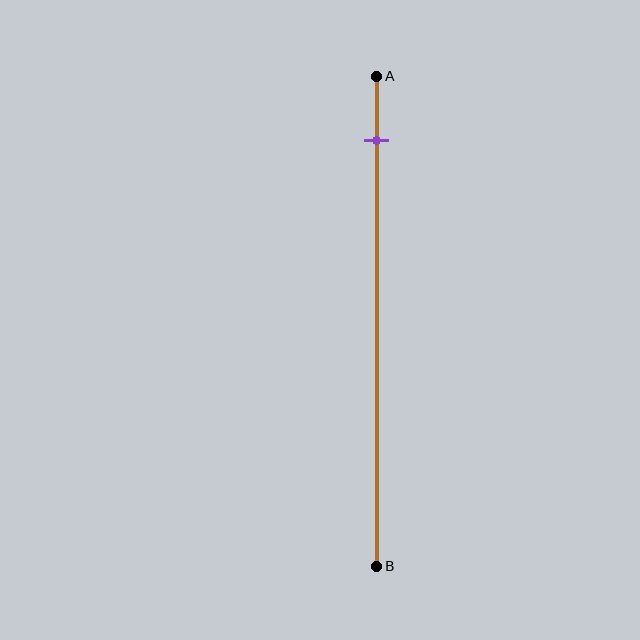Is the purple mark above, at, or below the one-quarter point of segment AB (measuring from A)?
The purple mark is above the one-quarter point of segment AB.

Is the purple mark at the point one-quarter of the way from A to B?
No, the mark is at about 15% from A, not at the 25% one-quarter point.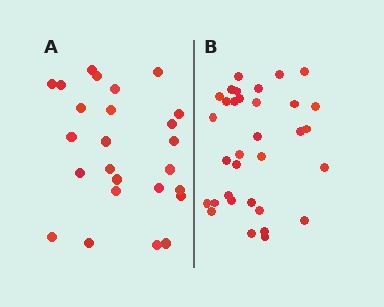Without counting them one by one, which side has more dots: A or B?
Region B (the right region) has more dots.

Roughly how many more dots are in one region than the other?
Region B has roughly 8 or so more dots than region A.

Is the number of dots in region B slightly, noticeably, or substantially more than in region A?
Region B has noticeably more, but not dramatically so. The ratio is roughly 1.3 to 1.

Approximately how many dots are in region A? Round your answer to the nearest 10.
About 20 dots. (The exact count is 25, which rounds to 20.)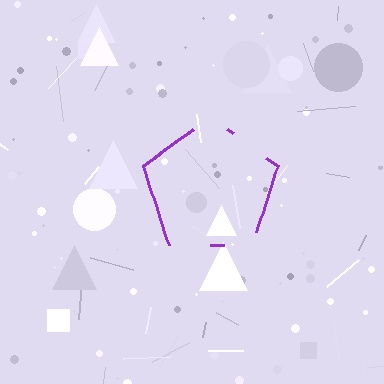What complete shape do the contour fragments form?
The contour fragments form a pentagon.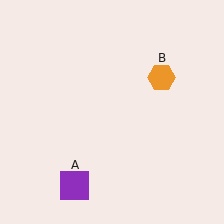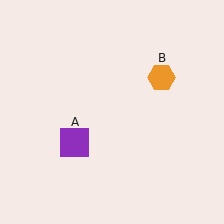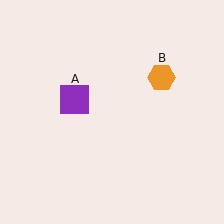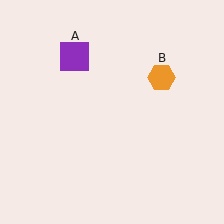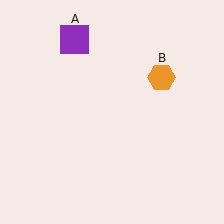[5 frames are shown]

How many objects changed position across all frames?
1 object changed position: purple square (object A).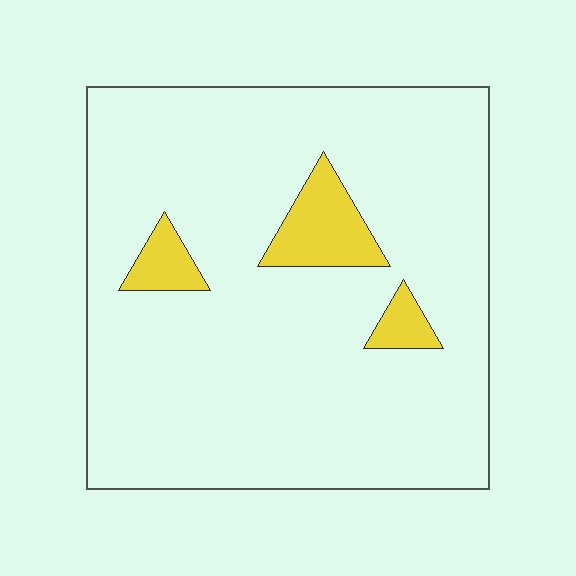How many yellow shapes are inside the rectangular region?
3.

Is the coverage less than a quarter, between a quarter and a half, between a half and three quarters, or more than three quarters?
Less than a quarter.